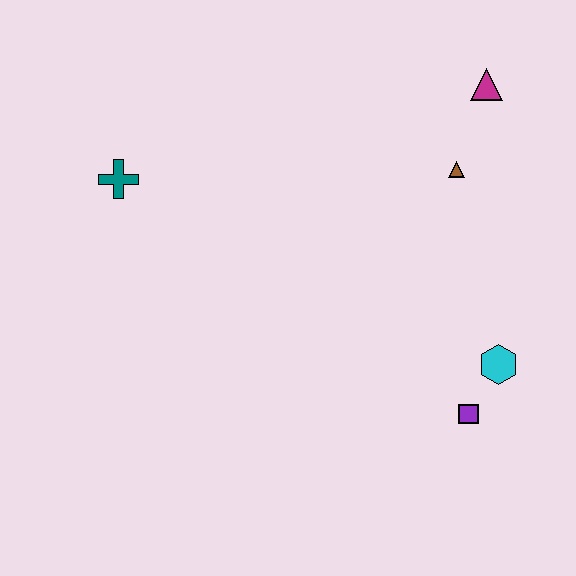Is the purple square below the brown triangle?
Yes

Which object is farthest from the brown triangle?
The teal cross is farthest from the brown triangle.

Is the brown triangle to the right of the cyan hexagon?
No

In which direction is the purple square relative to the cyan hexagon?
The purple square is below the cyan hexagon.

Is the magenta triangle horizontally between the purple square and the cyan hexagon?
Yes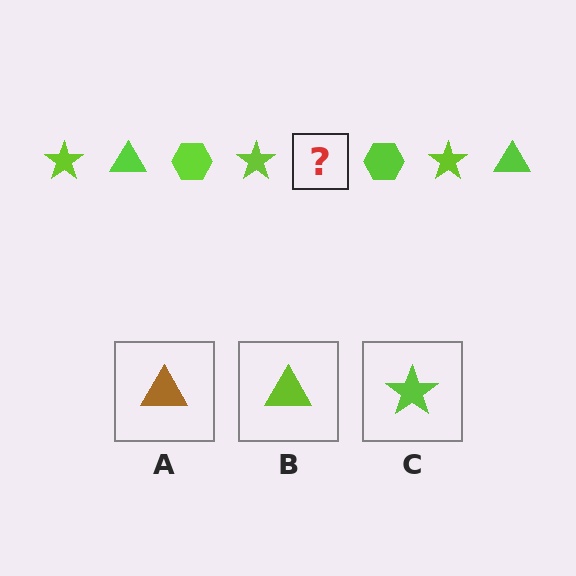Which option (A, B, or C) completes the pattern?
B.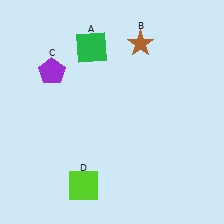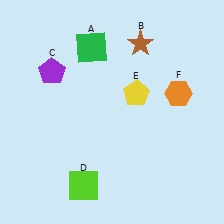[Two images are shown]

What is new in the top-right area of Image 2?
An orange hexagon (F) was added in the top-right area of Image 2.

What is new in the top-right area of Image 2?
A yellow pentagon (E) was added in the top-right area of Image 2.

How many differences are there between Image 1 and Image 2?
There are 2 differences between the two images.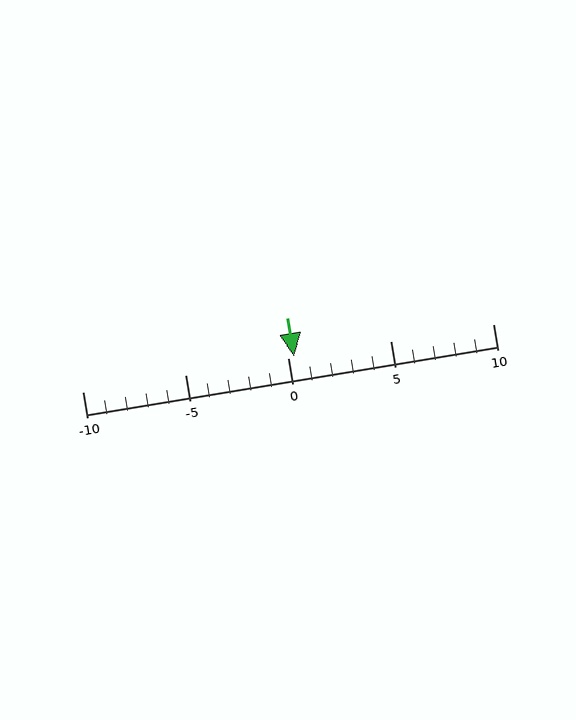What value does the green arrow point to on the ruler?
The green arrow points to approximately 0.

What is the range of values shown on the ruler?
The ruler shows values from -10 to 10.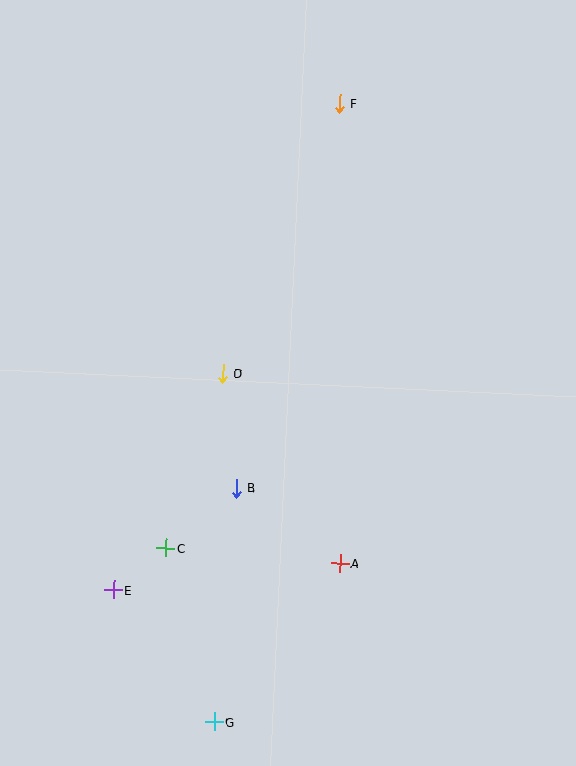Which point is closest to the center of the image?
Point D at (223, 373) is closest to the center.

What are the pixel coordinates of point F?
Point F is at (339, 103).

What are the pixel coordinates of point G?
Point G is at (214, 722).